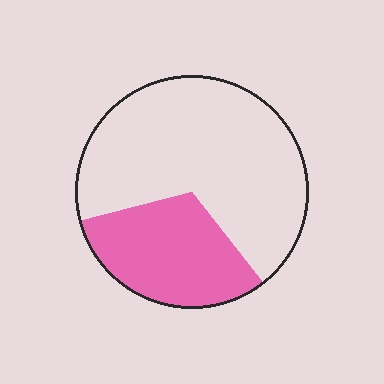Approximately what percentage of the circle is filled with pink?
Approximately 30%.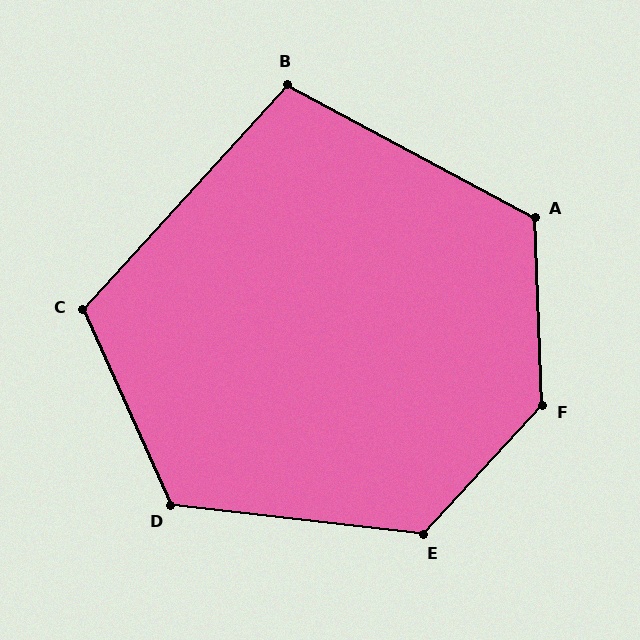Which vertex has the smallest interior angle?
B, at approximately 104 degrees.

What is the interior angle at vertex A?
Approximately 121 degrees (obtuse).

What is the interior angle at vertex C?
Approximately 113 degrees (obtuse).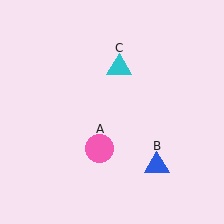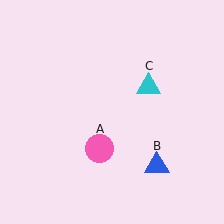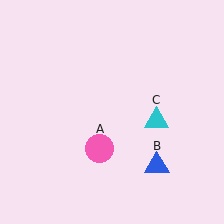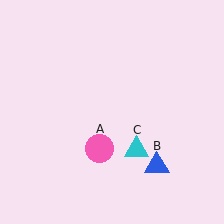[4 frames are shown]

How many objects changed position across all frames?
1 object changed position: cyan triangle (object C).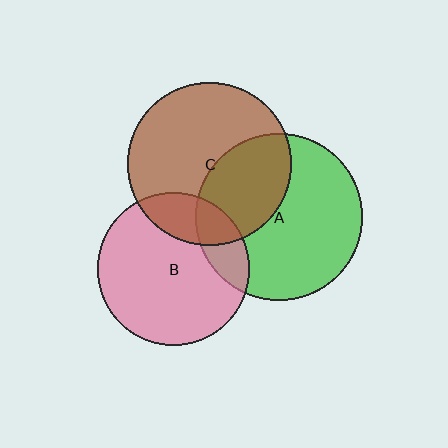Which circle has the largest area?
Circle A (green).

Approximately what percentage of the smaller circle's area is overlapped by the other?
Approximately 35%.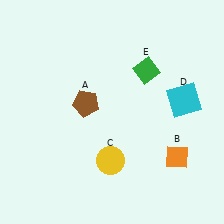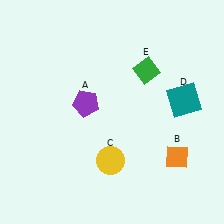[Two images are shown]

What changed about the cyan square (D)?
In Image 1, D is cyan. In Image 2, it changed to teal.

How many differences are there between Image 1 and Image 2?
There are 2 differences between the two images.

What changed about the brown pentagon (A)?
In Image 1, A is brown. In Image 2, it changed to purple.